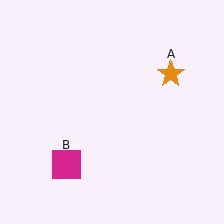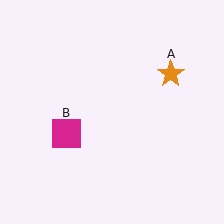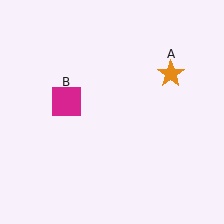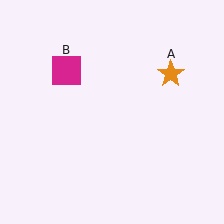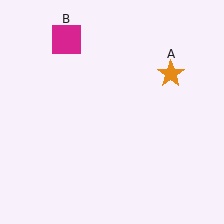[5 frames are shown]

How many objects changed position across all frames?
1 object changed position: magenta square (object B).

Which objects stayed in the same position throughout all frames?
Orange star (object A) remained stationary.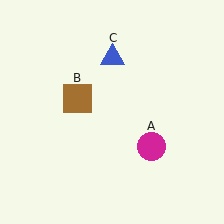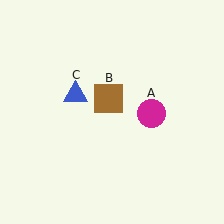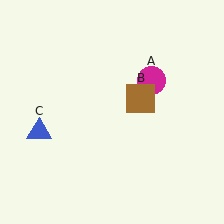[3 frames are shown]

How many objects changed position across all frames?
3 objects changed position: magenta circle (object A), brown square (object B), blue triangle (object C).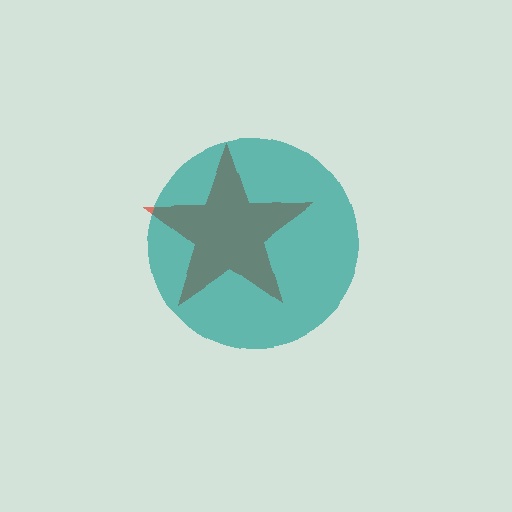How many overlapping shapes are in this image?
There are 2 overlapping shapes in the image.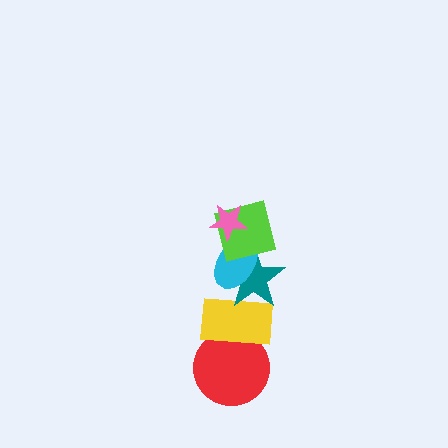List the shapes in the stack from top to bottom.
From top to bottom: the pink star, the lime square, the cyan ellipse, the teal star, the yellow rectangle, the red circle.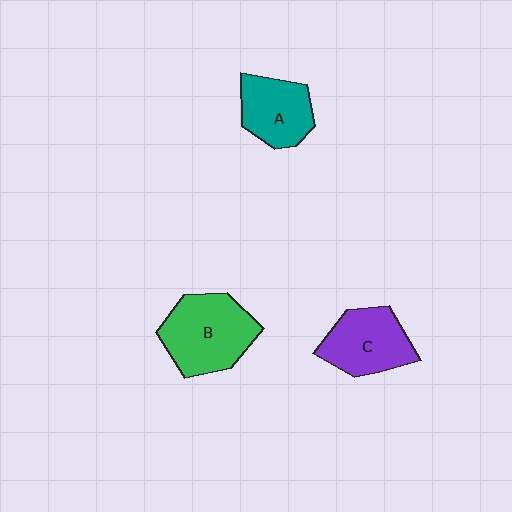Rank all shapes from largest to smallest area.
From largest to smallest: B (green), C (purple), A (teal).